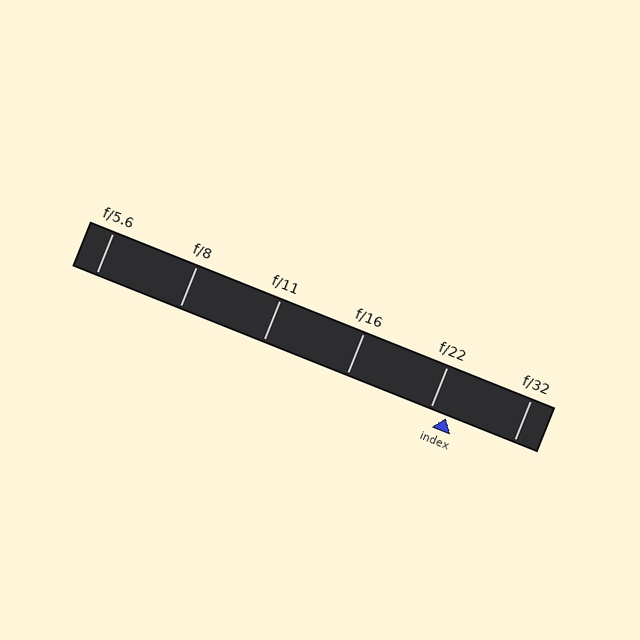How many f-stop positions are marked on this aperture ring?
There are 6 f-stop positions marked.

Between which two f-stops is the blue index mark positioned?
The index mark is between f/22 and f/32.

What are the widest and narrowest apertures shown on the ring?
The widest aperture shown is f/5.6 and the narrowest is f/32.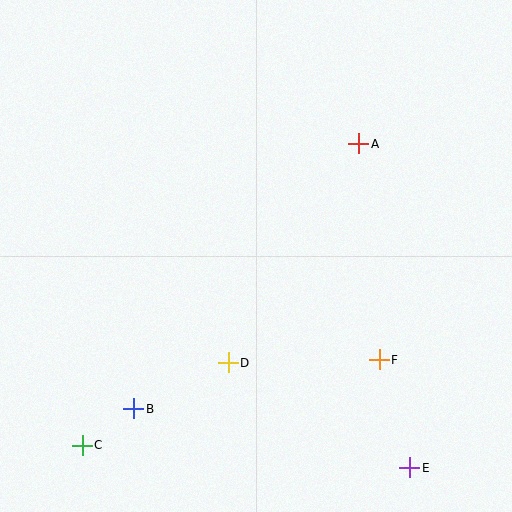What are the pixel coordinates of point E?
Point E is at (410, 468).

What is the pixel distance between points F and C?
The distance between F and C is 309 pixels.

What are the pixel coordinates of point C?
Point C is at (82, 445).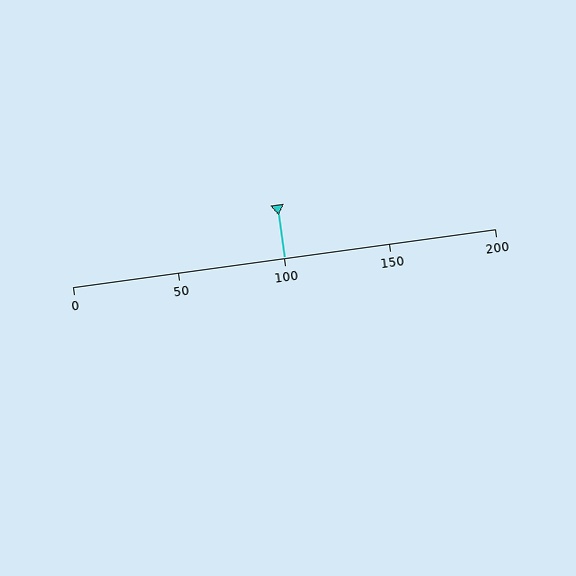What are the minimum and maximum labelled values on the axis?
The axis runs from 0 to 200.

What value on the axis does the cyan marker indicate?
The marker indicates approximately 100.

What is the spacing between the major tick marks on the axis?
The major ticks are spaced 50 apart.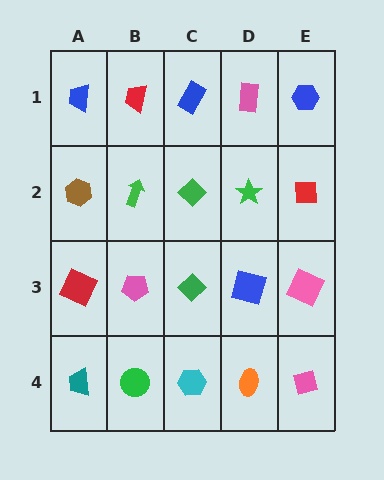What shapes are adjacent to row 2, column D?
A pink rectangle (row 1, column D), a blue square (row 3, column D), a green diamond (row 2, column C), a red square (row 2, column E).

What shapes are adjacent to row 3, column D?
A green star (row 2, column D), an orange ellipse (row 4, column D), a green diamond (row 3, column C), a pink square (row 3, column E).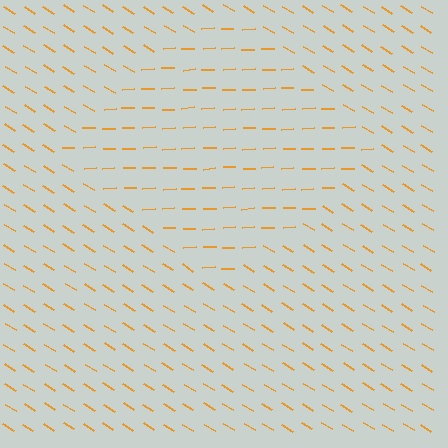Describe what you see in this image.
The image is filled with small orange line segments. A diamond region in the image has lines oriented differently from the surrounding lines, creating a visible texture boundary.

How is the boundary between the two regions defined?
The boundary is defined purely by a change in line orientation (approximately 34 degrees difference). All lines are the same color and thickness.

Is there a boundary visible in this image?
Yes, there is a texture boundary formed by a change in line orientation.